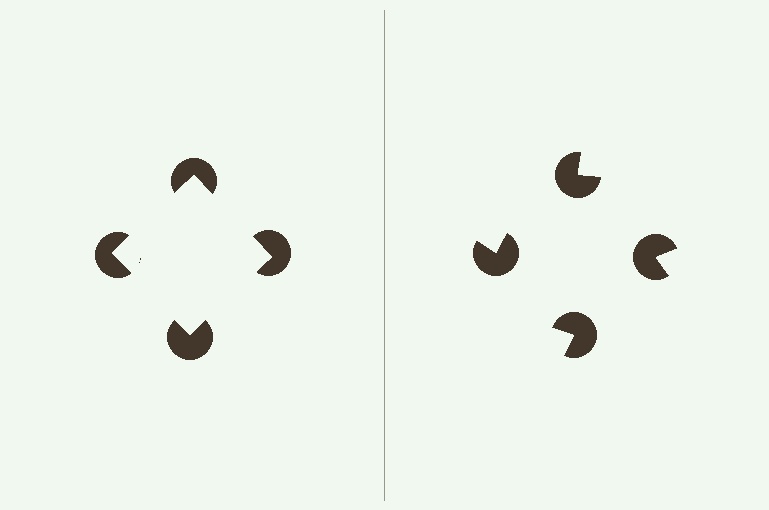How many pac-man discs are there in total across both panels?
8 — 4 on each side.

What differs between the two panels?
The pac-man discs are positioned identically on both sides; only the wedge orientations differ. On the left they align to a square; on the right they are misaligned.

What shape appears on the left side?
An illusory square.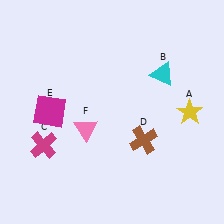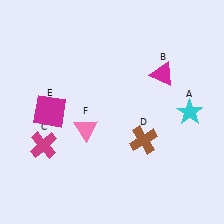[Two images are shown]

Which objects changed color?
A changed from yellow to cyan. B changed from cyan to magenta.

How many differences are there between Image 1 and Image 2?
There are 2 differences between the two images.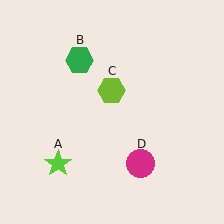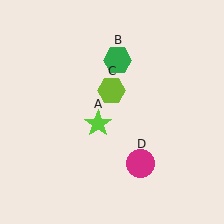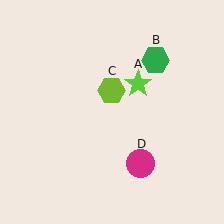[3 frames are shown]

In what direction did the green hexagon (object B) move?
The green hexagon (object B) moved right.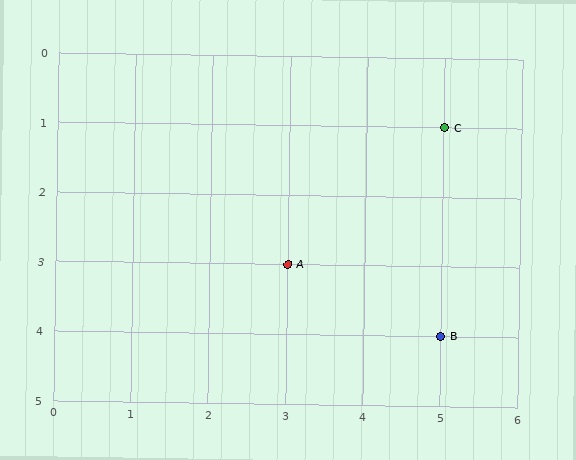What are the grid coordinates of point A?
Point A is at grid coordinates (3, 3).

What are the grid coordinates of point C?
Point C is at grid coordinates (5, 1).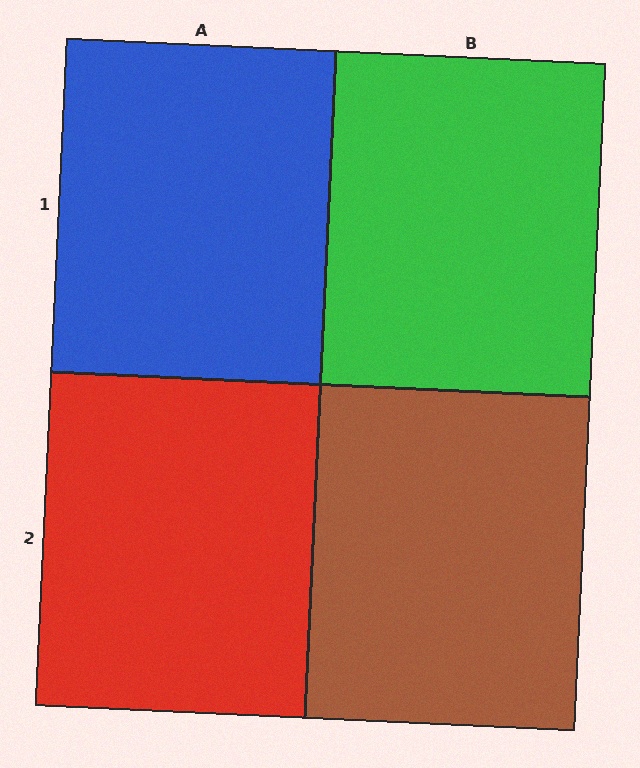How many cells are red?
1 cell is red.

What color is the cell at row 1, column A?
Blue.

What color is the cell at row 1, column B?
Green.